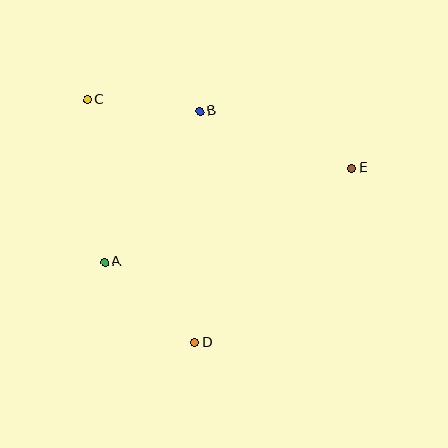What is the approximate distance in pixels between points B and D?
The distance between B and D is approximately 232 pixels.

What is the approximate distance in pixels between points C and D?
The distance between C and D is approximately 266 pixels.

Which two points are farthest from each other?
Points C and E are farthest from each other.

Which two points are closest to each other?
Points B and C are closest to each other.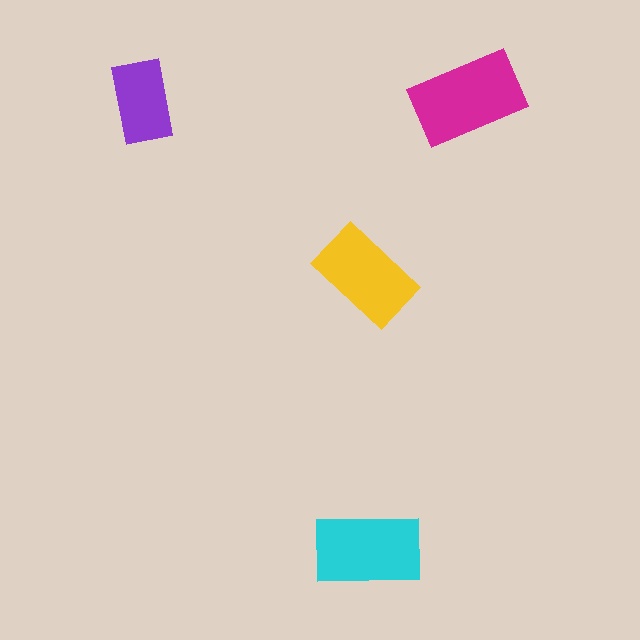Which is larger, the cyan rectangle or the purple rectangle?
The cyan one.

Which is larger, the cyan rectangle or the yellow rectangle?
The cyan one.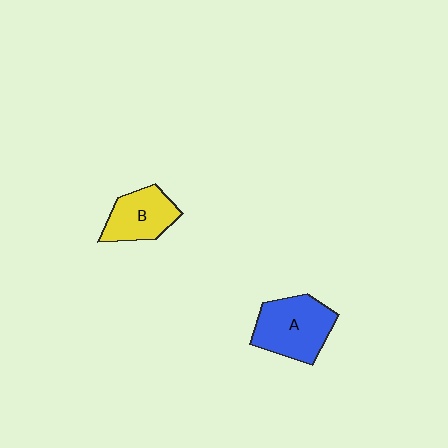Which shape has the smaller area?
Shape B (yellow).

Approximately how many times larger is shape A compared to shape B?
Approximately 1.4 times.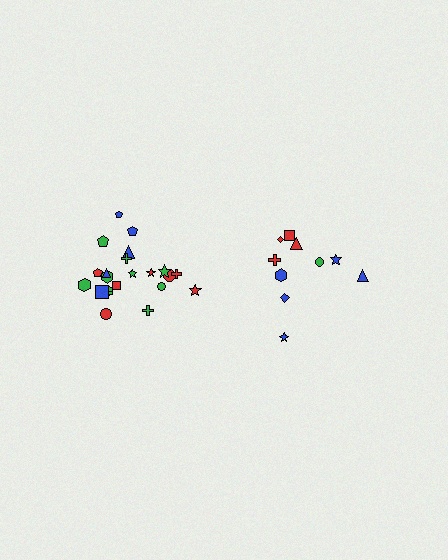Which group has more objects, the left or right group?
The left group.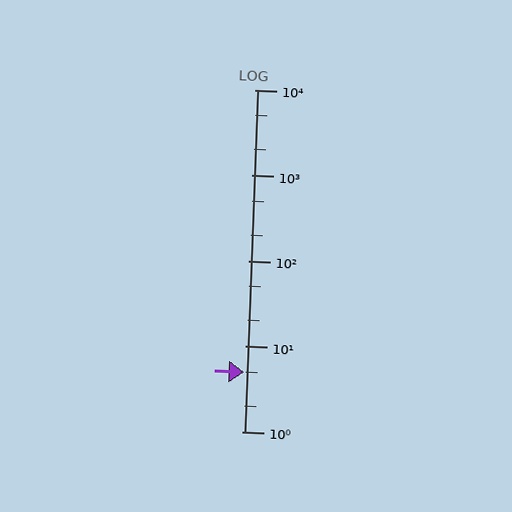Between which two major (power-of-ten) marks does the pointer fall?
The pointer is between 1 and 10.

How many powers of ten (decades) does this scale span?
The scale spans 4 decades, from 1 to 10000.